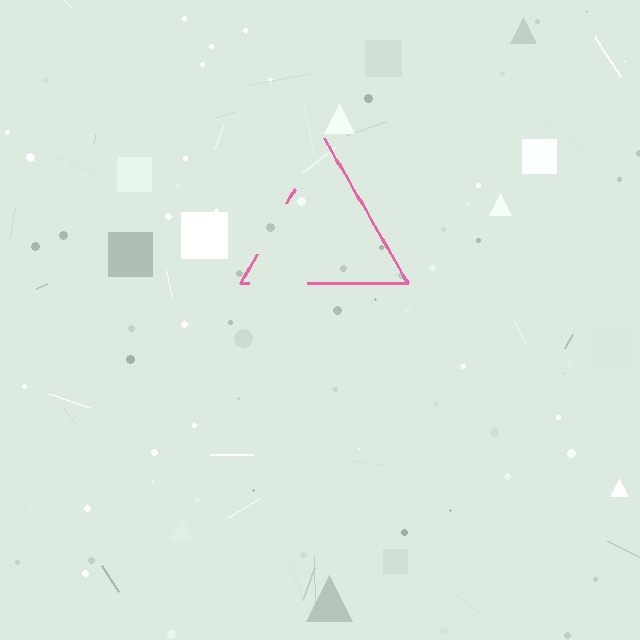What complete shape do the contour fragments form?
The contour fragments form a triangle.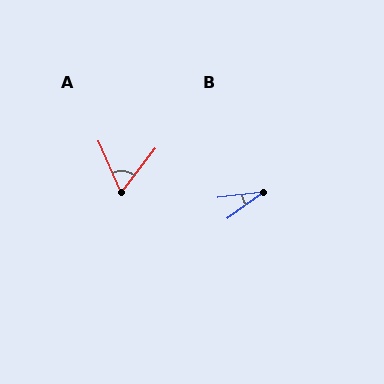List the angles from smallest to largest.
B (29°), A (60°).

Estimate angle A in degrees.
Approximately 60 degrees.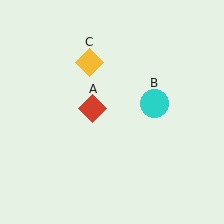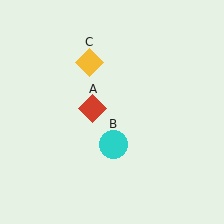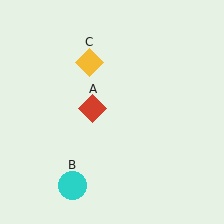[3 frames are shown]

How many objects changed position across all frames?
1 object changed position: cyan circle (object B).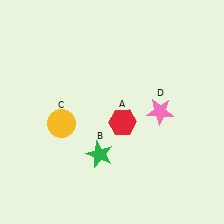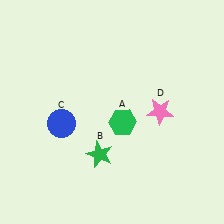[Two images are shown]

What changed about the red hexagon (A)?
In Image 1, A is red. In Image 2, it changed to green.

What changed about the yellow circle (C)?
In Image 1, C is yellow. In Image 2, it changed to blue.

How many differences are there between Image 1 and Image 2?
There are 2 differences between the two images.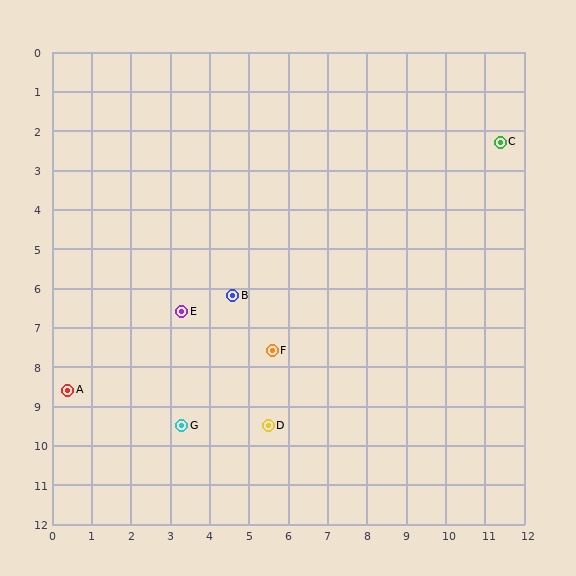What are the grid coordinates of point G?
Point G is at approximately (3.3, 9.5).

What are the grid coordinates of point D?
Point D is at approximately (5.5, 9.5).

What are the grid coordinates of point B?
Point B is at approximately (4.6, 6.2).